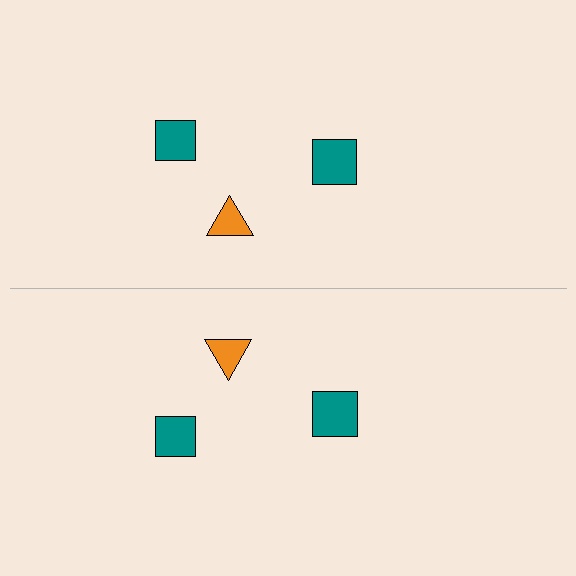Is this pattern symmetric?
Yes, this pattern has bilateral (reflection) symmetry.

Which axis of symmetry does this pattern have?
The pattern has a horizontal axis of symmetry running through the center of the image.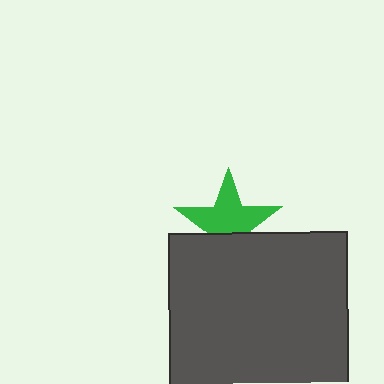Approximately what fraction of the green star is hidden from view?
Roughly 35% of the green star is hidden behind the dark gray square.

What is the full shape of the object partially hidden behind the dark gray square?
The partially hidden object is a green star.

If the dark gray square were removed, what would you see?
You would see the complete green star.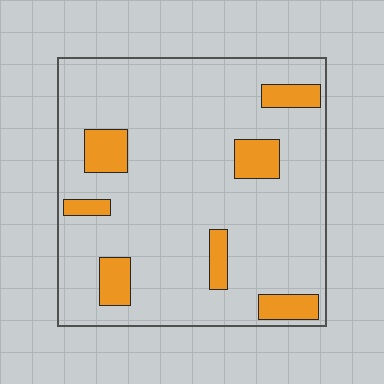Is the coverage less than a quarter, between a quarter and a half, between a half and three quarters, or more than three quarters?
Less than a quarter.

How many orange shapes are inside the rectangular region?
7.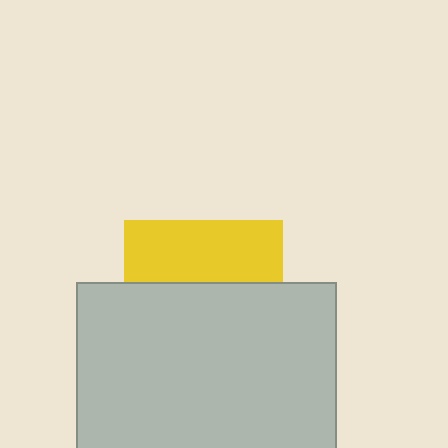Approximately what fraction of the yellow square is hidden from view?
Roughly 61% of the yellow square is hidden behind the light gray rectangle.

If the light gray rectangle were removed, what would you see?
You would see the complete yellow square.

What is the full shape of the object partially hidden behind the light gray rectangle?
The partially hidden object is a yellow square.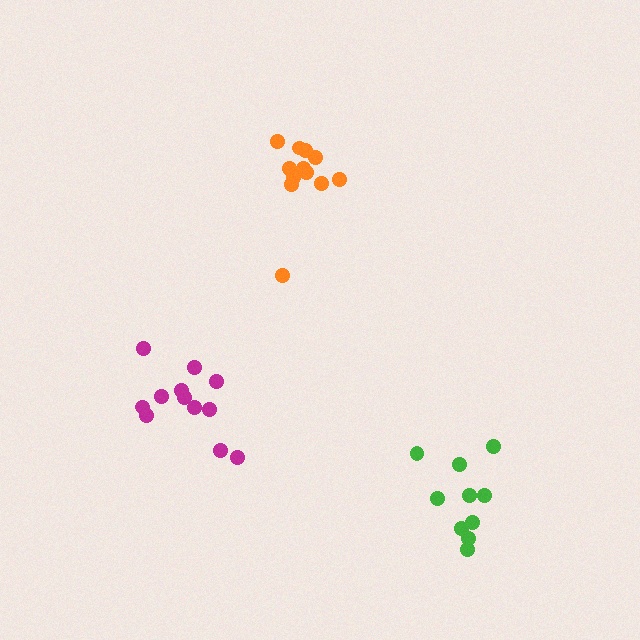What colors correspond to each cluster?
The clusters are colored: magenta, green, orange.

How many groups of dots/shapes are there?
There are 3 groups.